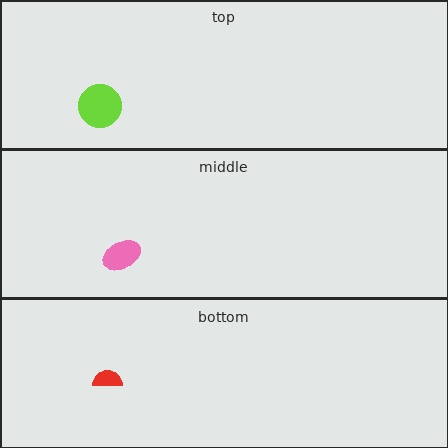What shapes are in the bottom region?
The red semicircle.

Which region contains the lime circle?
The top region.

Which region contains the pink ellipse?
The middle region.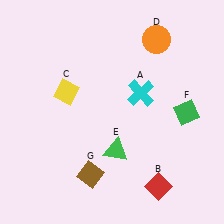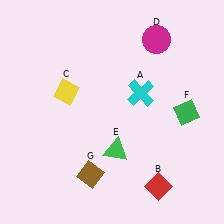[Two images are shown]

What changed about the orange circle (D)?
In Image 1, D is orange. In Image 2, it changed to magenta.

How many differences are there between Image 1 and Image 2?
There is 1 difference between the two images.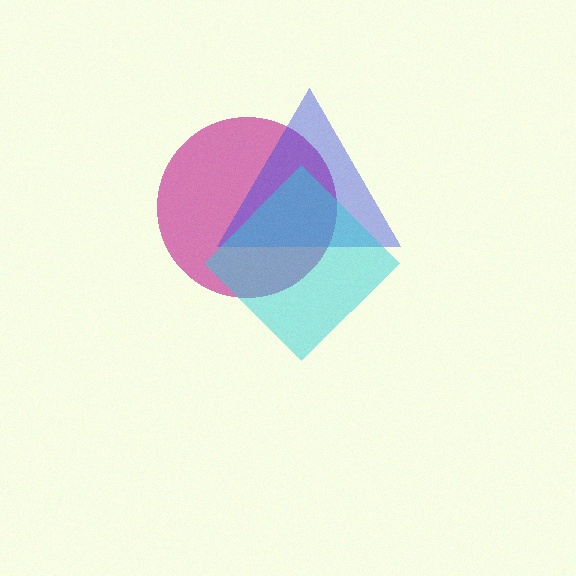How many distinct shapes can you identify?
There are 3 distinct shapes: a magenta circle, a blue triangle, a cyan diamond.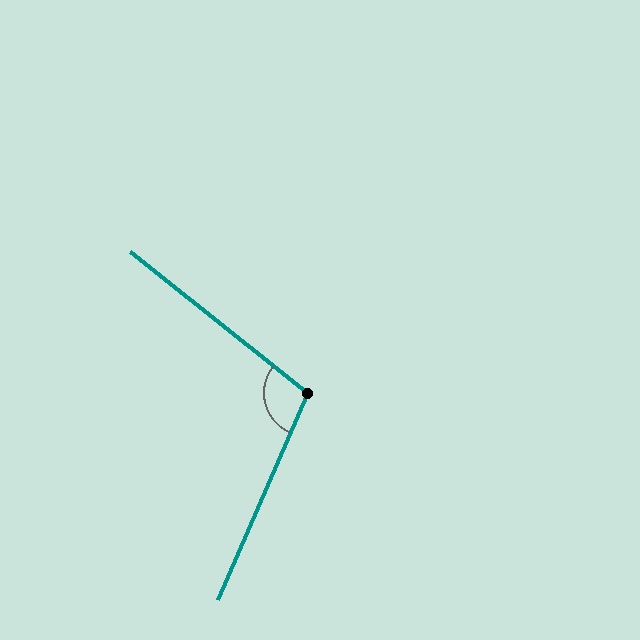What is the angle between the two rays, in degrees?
Approximately 105 degrees.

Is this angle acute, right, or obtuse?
It is obtuse.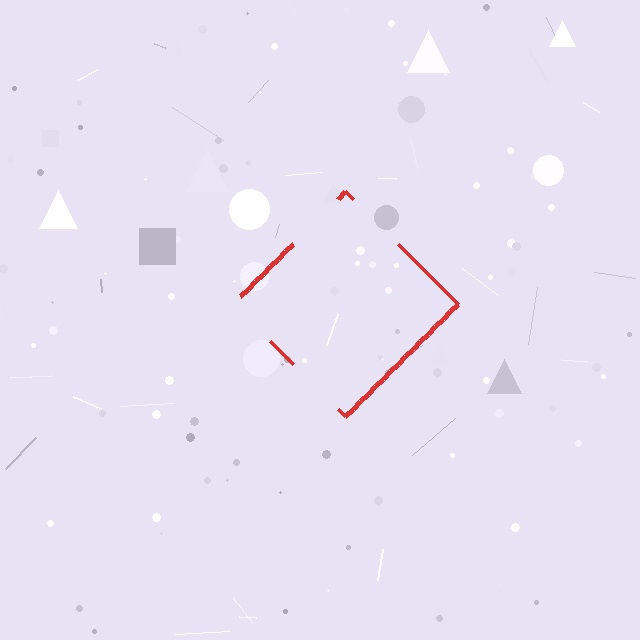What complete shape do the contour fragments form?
The contour fragments form a diamond.